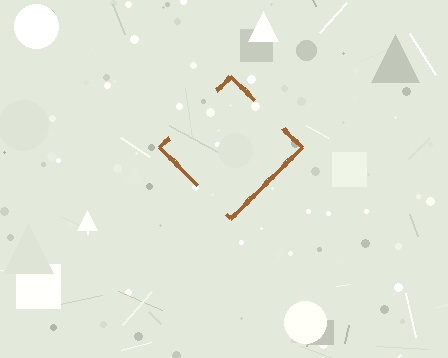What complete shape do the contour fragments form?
The contour fragments form a diamond.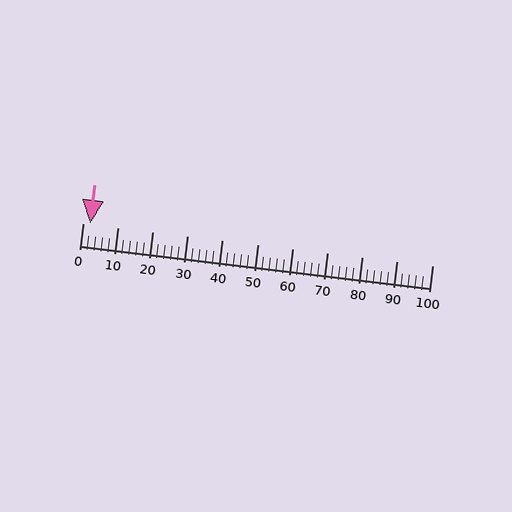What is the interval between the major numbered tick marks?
The major tick marks are spaced 10 units apart.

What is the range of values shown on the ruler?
The ruler shows values from 0 to 100.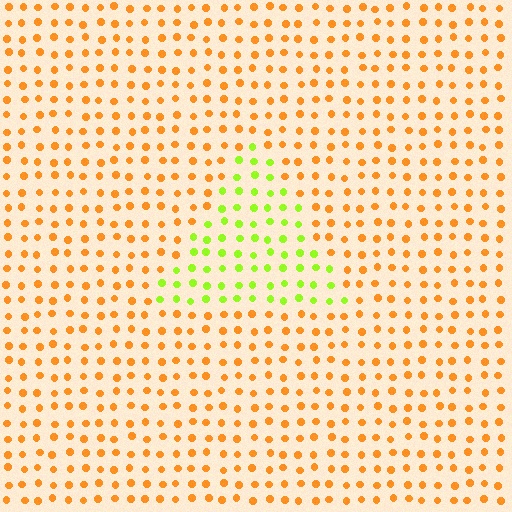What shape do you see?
I see a triangle.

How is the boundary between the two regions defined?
The boundary is defined purely by a slight shift in hue (about 58 degrees). Spacing, size, and orientation are identical on both sides.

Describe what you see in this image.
The image is filled with small orange elements in a uniform arrangement. A triangle-shaped region is visible where the elements are tinted to a slightly different hue, forming a subtle color boundary.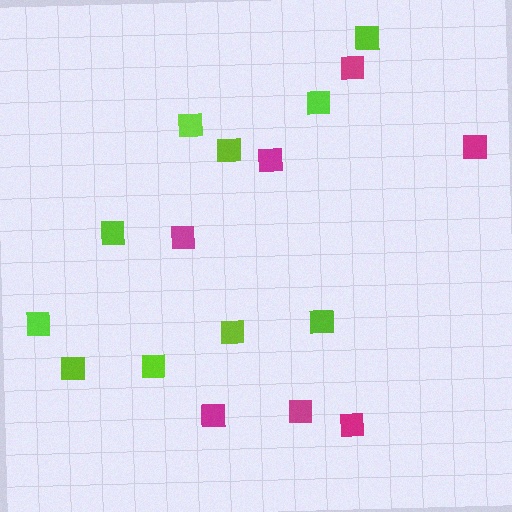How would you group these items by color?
There are 2 groups: one group of lime squares (10) and one group of magenta squares (7).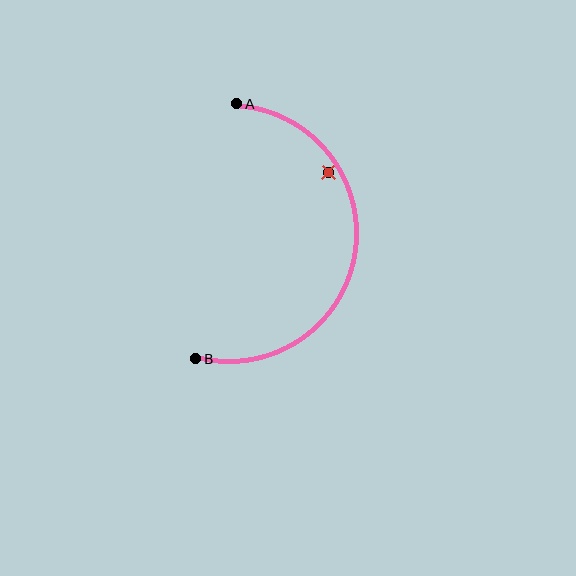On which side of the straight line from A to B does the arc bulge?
The arc bulges to the right of the straight line connecting A and B.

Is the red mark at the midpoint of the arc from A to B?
No — the red mark does not lie on the arc at all. It sits slightly inside the curve.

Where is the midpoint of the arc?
The arc midpoint is the point on the curve farthest from the straight line joining A and B. It sits to the right of that line.